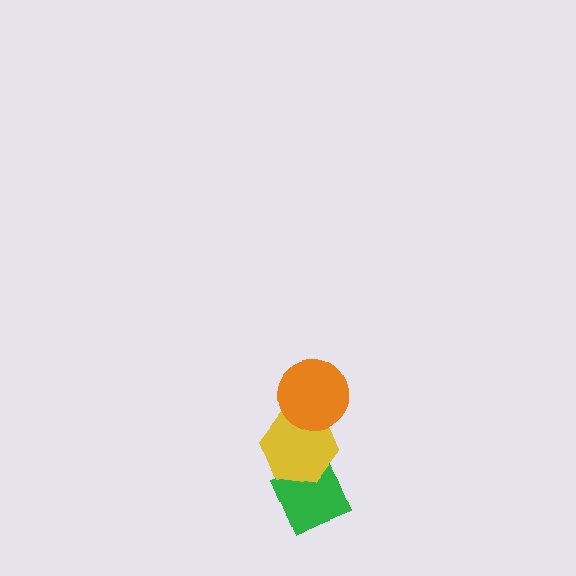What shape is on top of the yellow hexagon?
The orange circle is on top of the yellow hexagon.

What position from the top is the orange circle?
The orange circle is 1st from the top.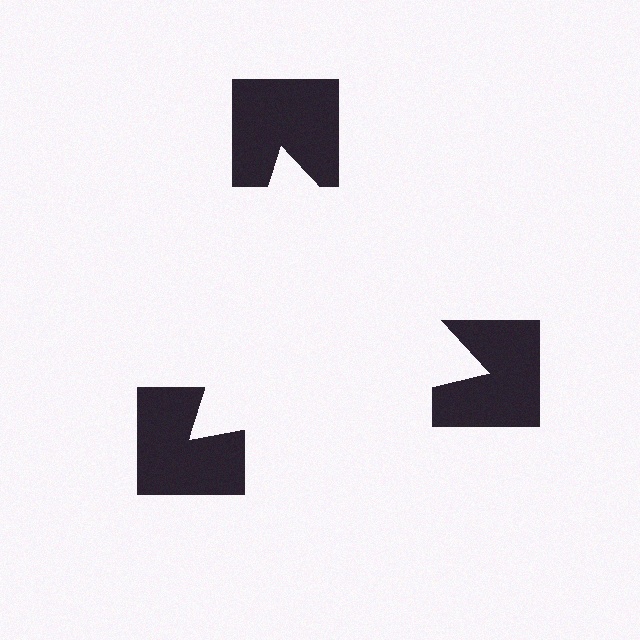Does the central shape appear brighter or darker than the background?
It typically appears slightly brighter than the background, even though no actual brightness change is drawn.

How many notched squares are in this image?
There are 3 — one at each vertex of the illusory triangle.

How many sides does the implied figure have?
3 sides.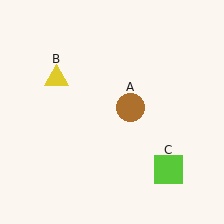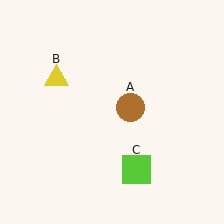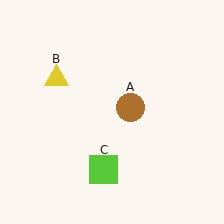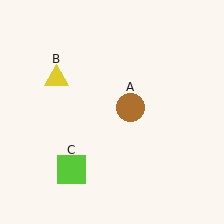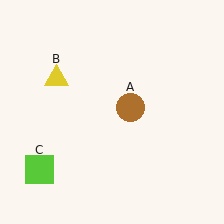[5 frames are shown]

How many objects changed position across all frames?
1 object changed position: lime square (object C).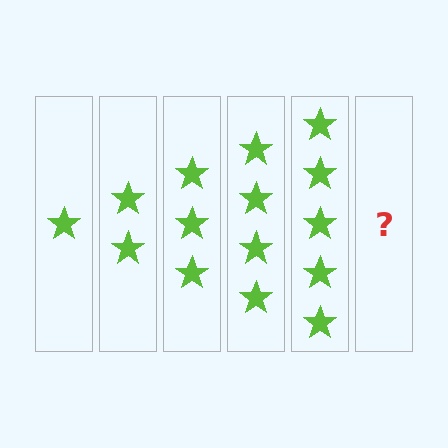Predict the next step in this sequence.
The next step is 6 stars.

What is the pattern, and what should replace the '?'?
The pattern is that each step adds one more star. The '?' should be 6 stars.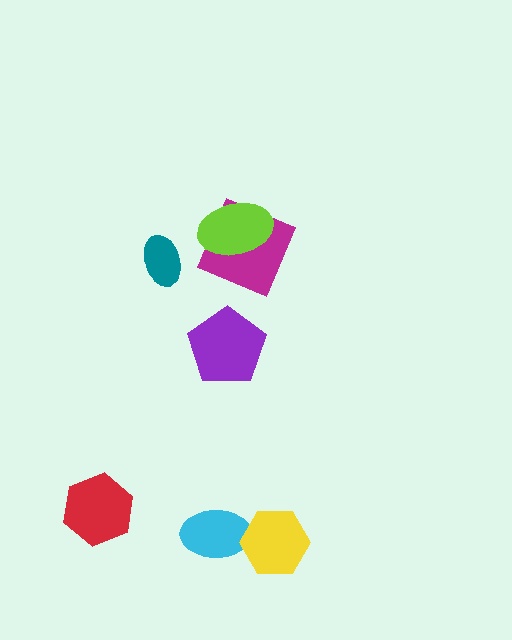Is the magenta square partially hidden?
Yes, it is partially covered by another shape.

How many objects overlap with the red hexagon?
0 objects overlap with the red hexagon.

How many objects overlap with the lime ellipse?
1 object overlaps with the lime ellipse.